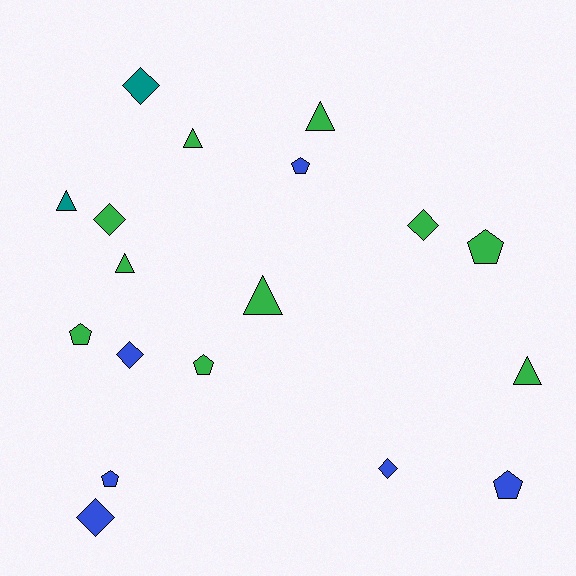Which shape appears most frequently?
Pentagon, with 6 objects.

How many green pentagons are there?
There are 3 green pentagons.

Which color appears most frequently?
Green, with 10 objects.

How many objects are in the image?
There are 18 objects.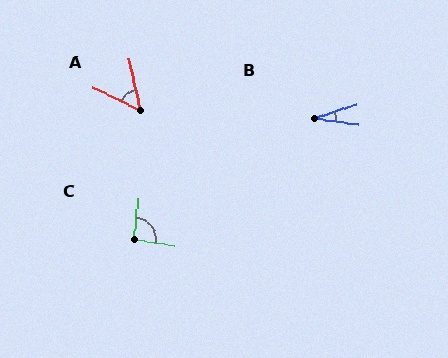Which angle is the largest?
C, at approximately 93 degrees.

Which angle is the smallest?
B, at approximately 26 degrees.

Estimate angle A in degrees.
Approximately 52 degrees.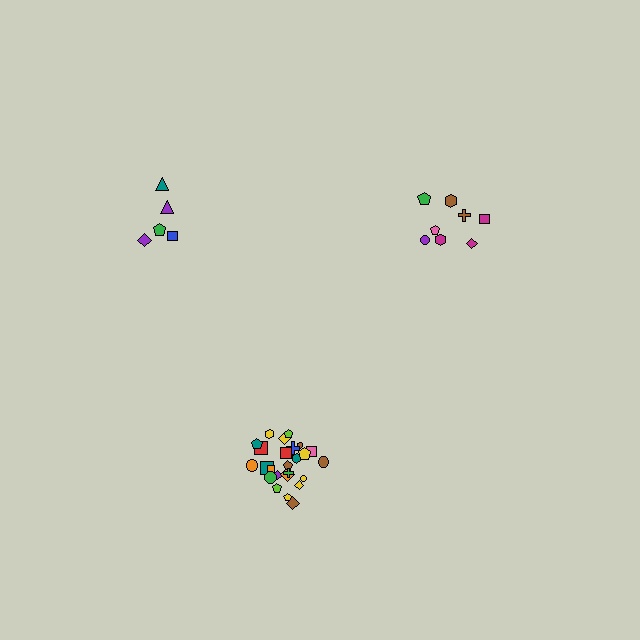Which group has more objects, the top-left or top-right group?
The top-right group.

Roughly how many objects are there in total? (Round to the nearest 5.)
Roughly 40 objects in total.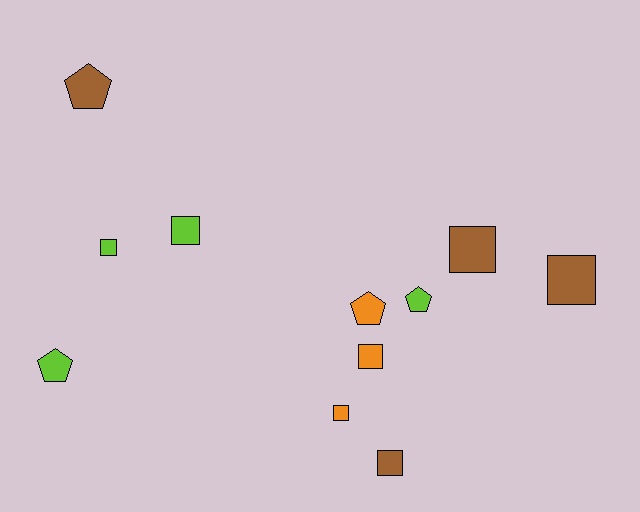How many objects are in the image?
There are 11 objects.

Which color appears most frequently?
Brown, with 4 objects.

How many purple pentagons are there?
There are no purple pentagons.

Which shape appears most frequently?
Square, with 7 objects.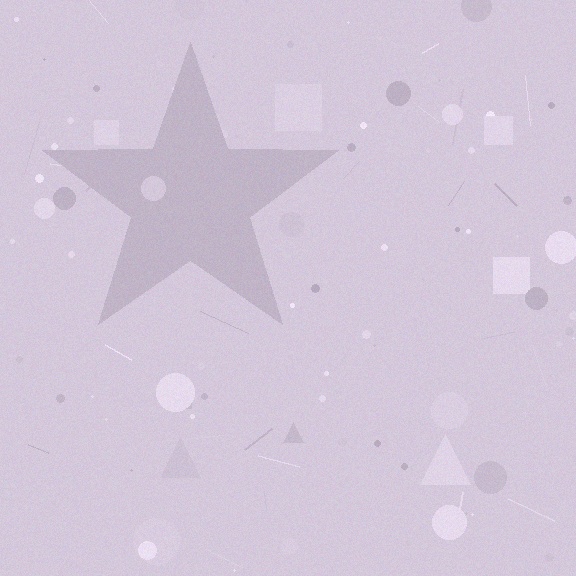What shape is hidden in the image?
A star is hidden in the image.